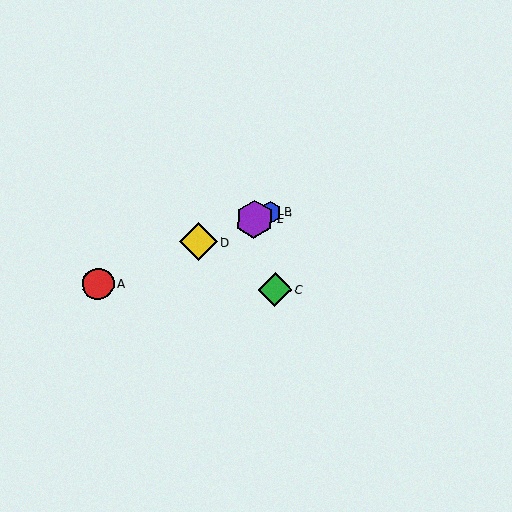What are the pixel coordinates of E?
Object E is at (254, 219).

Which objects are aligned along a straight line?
Objects A, B, D, E are aligned along a straight line.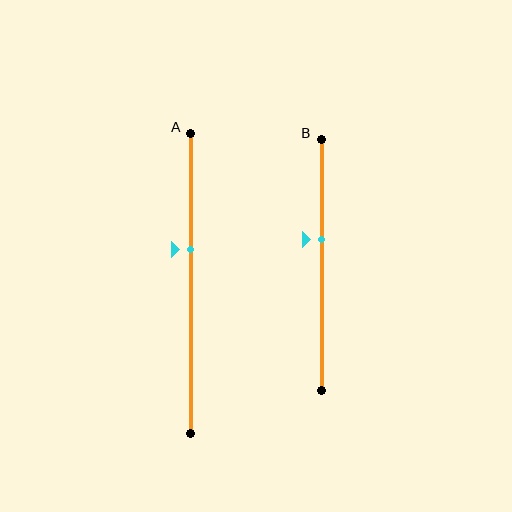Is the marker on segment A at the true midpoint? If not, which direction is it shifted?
No, the marker on segment A is shifted upward by about 12% of the segment length.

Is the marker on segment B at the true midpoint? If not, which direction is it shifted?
No, the marker on segment B is shifted upward by about 10% of the segment length.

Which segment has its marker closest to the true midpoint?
Segment B has its marker closest to the true midpoint.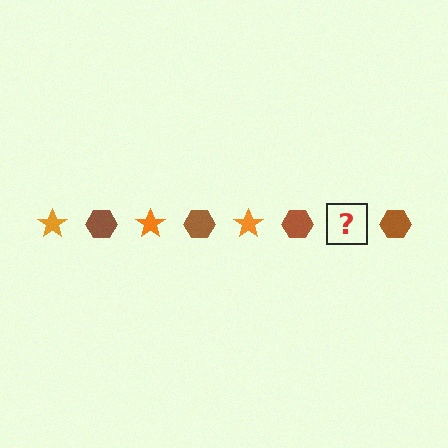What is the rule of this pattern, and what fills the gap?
The rule is that the pattern alternates between orange star and brown hexagon. The gap should be filled with an orange star.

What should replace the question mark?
The question mark should be replaced with an orange star.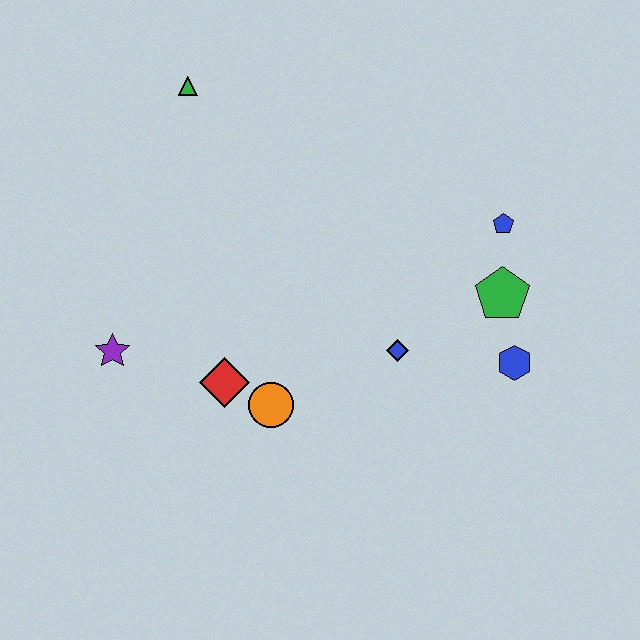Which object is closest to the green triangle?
The purple star is closest to the green triangle.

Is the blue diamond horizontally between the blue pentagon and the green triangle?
Yes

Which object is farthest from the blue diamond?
The green triangle is farthest from the blue diamond.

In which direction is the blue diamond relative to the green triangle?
The blue diamond is below the green triangle.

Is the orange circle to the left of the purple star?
No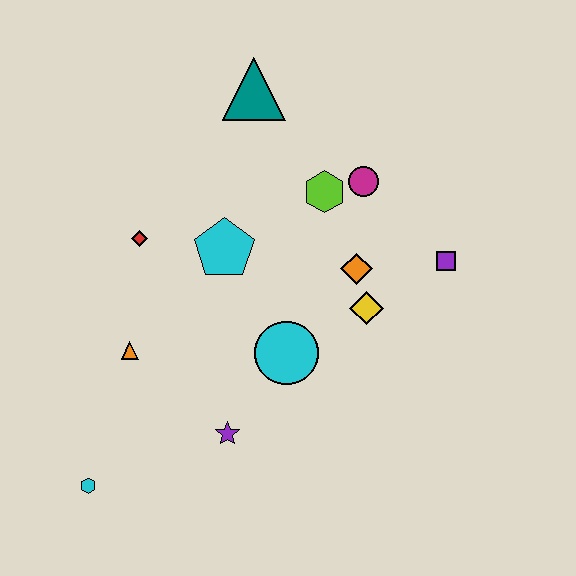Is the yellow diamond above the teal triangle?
No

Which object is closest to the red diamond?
The cyan pentagon is closest to the red diamond.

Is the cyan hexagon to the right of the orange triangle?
No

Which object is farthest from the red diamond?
The purple square is farthest from the red diamond.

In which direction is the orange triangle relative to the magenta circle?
The orange triangle is to the left of the magenta circle.